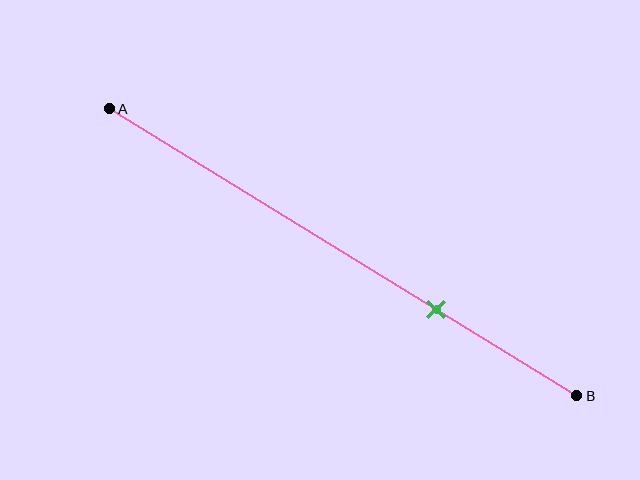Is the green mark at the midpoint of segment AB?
No, the mark is at about 70% from A, not at the 50% midpoint.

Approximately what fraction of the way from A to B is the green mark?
The green mark is approximately 70% of the way from A to B.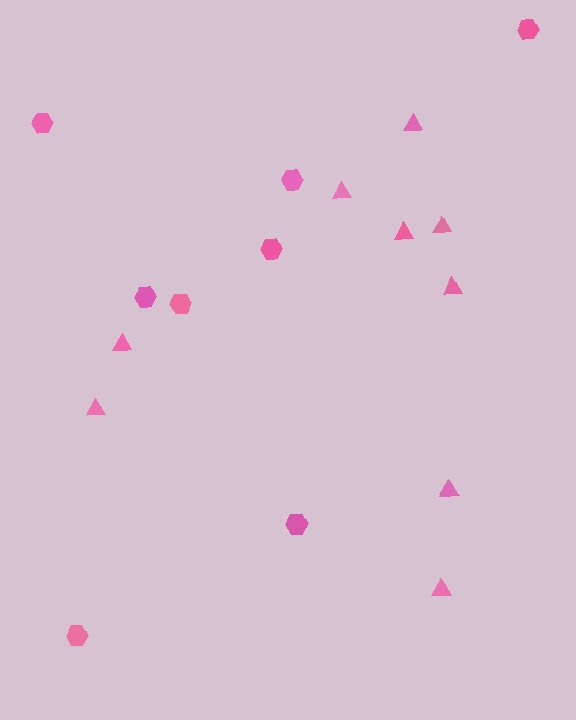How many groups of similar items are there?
There are 2 groups: one group of triangles (9) and one group of hexagons (8).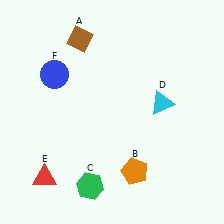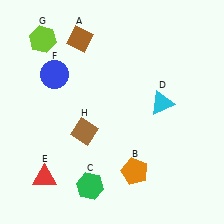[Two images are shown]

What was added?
A lime hexagon (G), a brown diamond (H) were added in Image 2.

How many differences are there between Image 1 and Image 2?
There are 2 differences between the two images.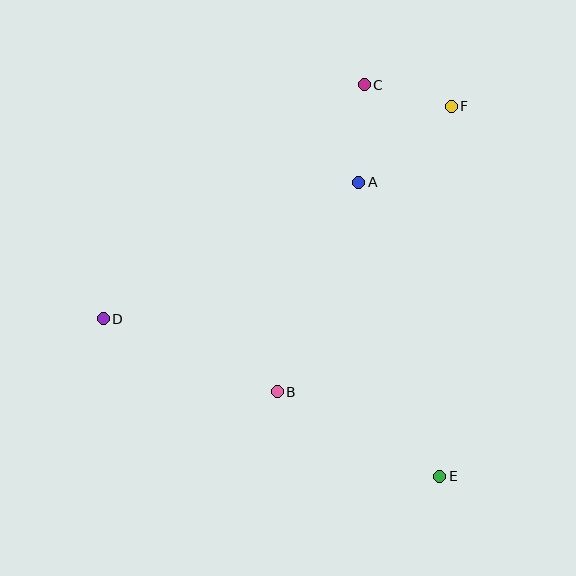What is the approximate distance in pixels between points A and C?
The distance between A and C is approximately 97 pixels.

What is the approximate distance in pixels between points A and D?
The distance between A and D is approximately 290 pixels.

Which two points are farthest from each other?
Points D and F are farthest from each other.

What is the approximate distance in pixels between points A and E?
The distance between A and E is approximately 305 pixels.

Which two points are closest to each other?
Points C and F are closest to each other.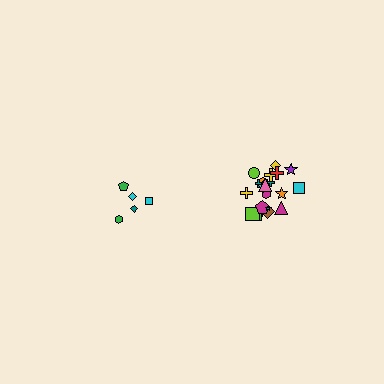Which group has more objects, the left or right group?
The right group.